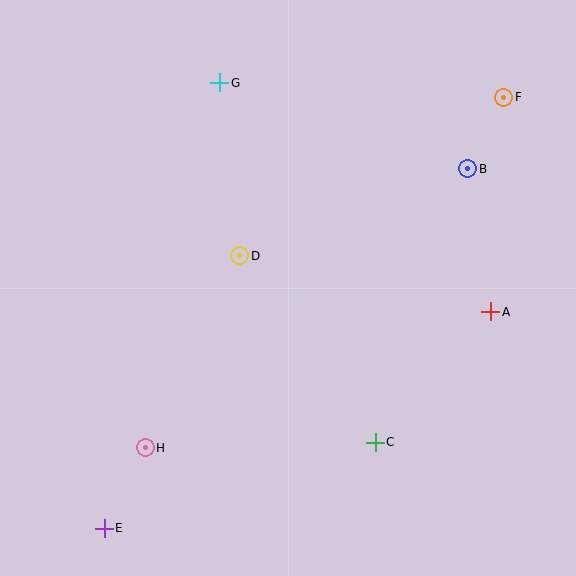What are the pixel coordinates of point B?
Point B is at (468, 169).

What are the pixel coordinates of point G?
Point G is at (220, 83).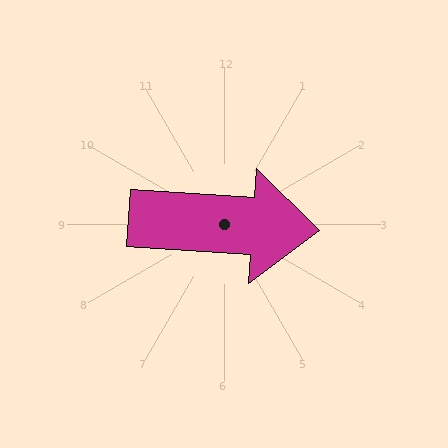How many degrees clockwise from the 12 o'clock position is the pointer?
Approximately 94 degrees.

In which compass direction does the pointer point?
East.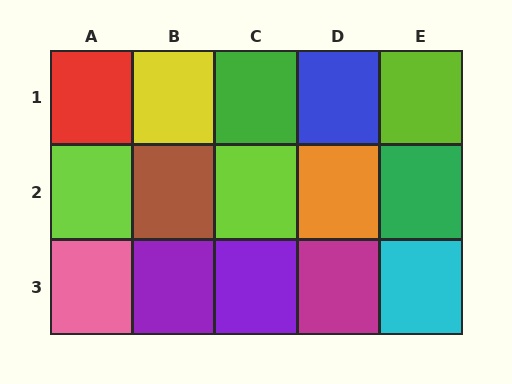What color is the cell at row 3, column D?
Magenta.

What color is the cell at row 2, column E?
Green.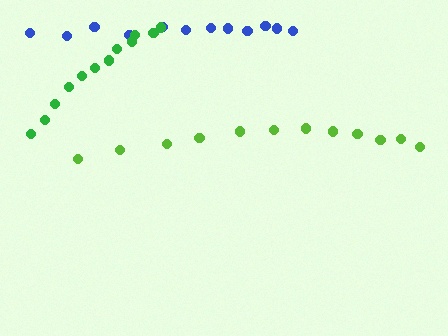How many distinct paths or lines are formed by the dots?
There are 3 distinct paths.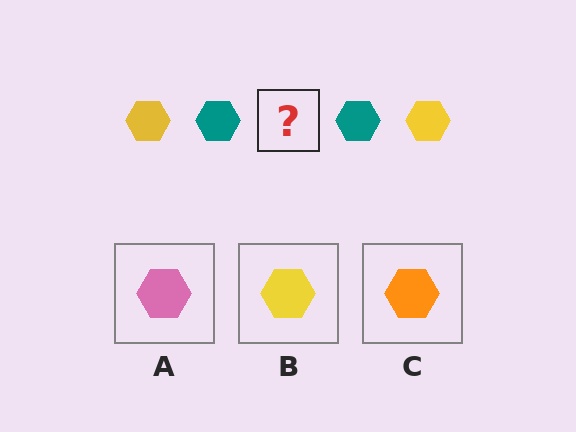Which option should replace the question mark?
Option B.